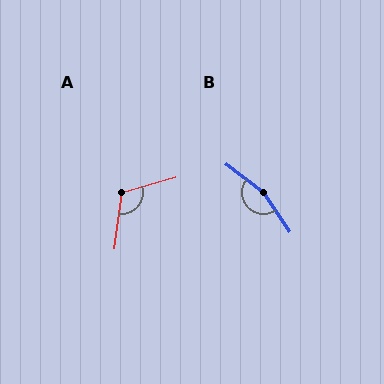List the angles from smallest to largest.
A (114°), B (161°).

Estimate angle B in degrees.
Approximately 161 degrees.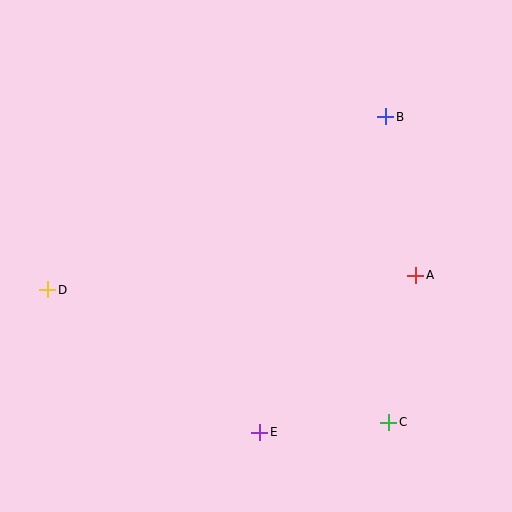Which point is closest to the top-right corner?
Point B is closest to the top-right corner.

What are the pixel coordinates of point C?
Point C is at (389, 422).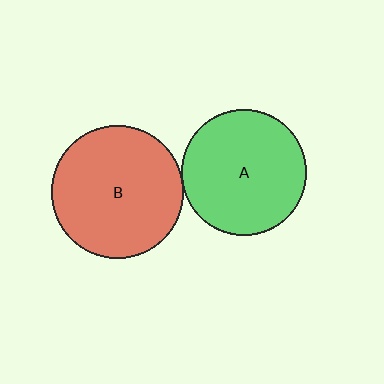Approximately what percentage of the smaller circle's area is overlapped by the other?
Approximately 5%.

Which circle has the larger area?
Circle B (red).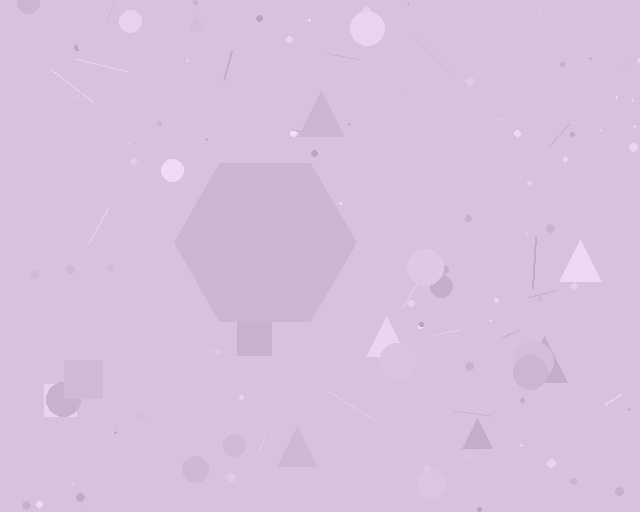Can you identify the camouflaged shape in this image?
The camouflaged shape is a hexagon.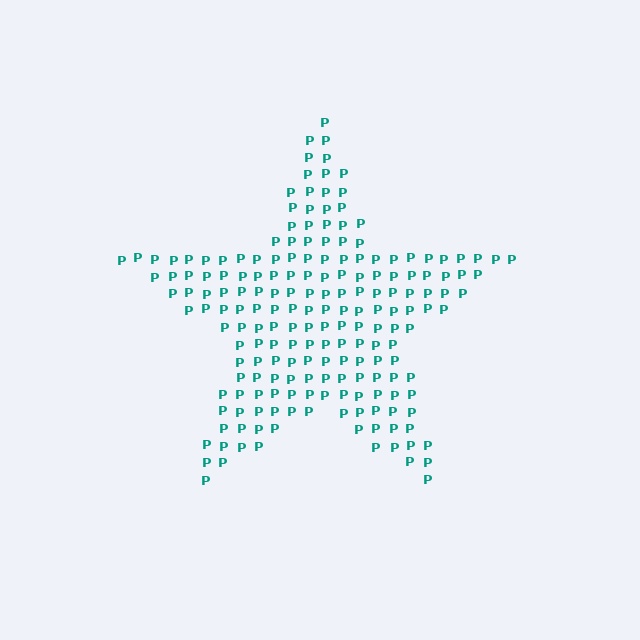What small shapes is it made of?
It is made of small letter P's.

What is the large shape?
The large shape is a star.